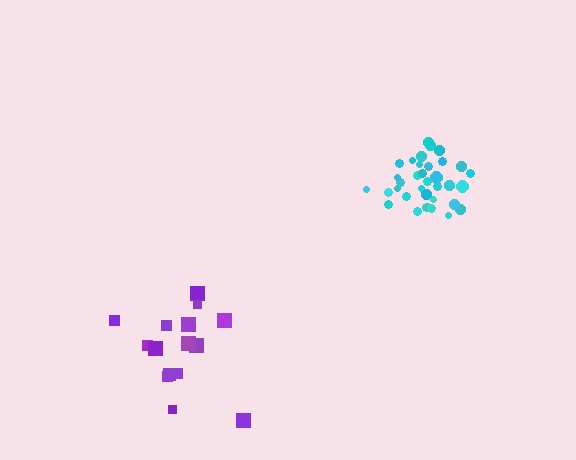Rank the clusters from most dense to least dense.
cyan, purple.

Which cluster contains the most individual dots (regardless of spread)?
Cyan (35).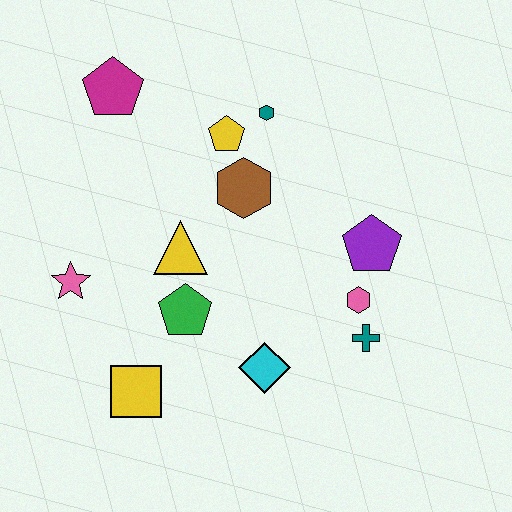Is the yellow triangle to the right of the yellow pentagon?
No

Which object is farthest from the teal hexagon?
The yellow square is farthest from the teal hexagon.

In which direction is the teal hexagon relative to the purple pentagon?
The teal hexagon is above the purple pentagon.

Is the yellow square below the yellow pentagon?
Yes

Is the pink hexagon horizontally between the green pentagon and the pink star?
No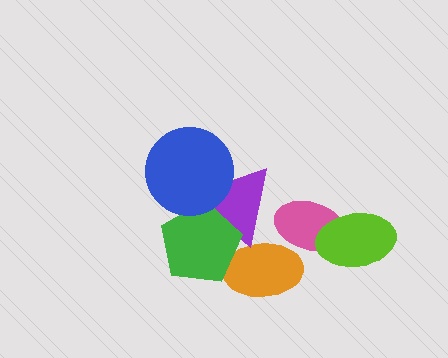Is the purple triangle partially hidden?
Yes, it is partially covered by another shape.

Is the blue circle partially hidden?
No, no other shape covers it.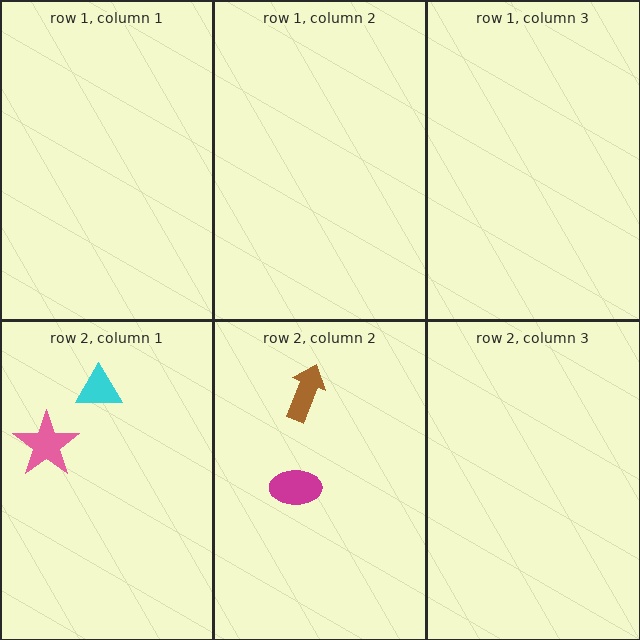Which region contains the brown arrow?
The row 2, column 2 region.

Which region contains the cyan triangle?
The row 2, column 1 region.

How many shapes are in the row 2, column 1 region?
2.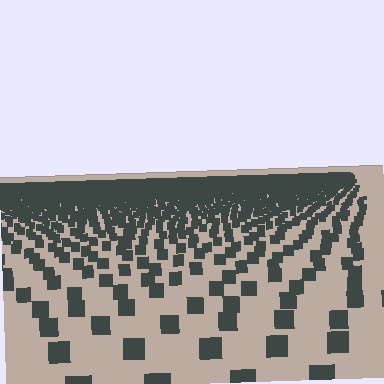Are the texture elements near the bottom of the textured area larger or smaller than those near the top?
Larger. Near the bottom, elements are closer to the viewer and appear at a bigger on-screen size.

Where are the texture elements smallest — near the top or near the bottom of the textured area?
Near the top.